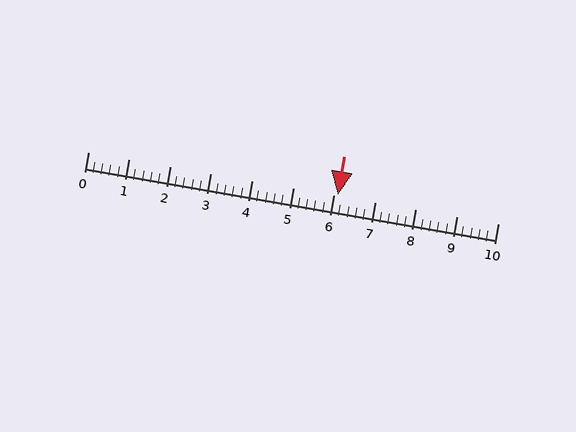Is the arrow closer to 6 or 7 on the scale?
The arrow is closer to 6.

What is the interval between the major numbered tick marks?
The major tick marks are spaced 1 units apart.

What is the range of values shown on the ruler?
The ruler shows values from 0 to 10.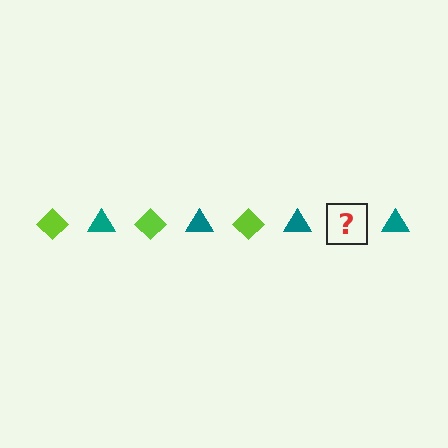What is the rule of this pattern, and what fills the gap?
The rule is that the pattern alternates between lime diamond and teal triangle. The gap should be filled with a lime diamond.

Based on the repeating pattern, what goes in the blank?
The blank should be a lime diamond.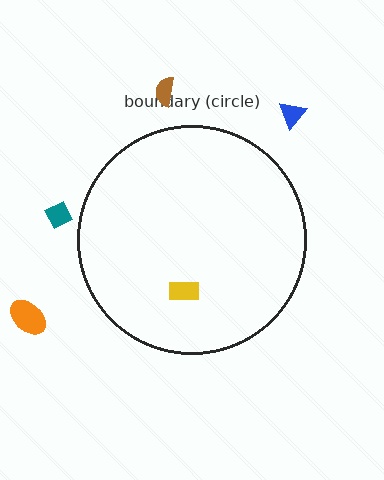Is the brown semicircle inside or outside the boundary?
Outside.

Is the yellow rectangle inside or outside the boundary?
Inside.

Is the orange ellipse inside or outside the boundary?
Outside.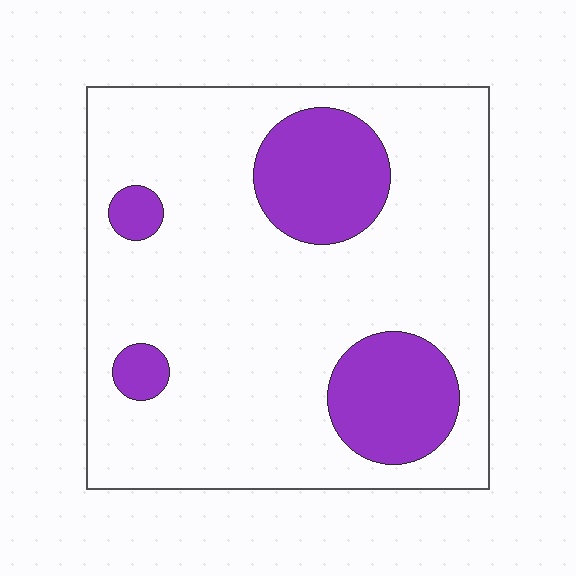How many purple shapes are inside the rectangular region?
4.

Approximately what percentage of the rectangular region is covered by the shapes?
Approximately 20%.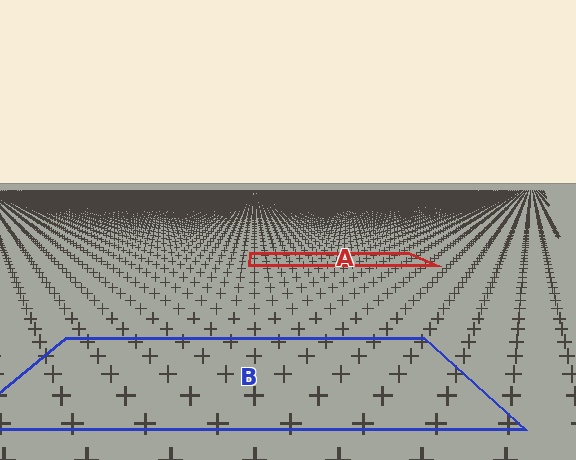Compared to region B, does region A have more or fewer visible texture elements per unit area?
Region A has more texture elements per unit area — they are packed more densely because it is farther away.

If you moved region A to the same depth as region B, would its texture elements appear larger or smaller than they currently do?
They would appear larger. At a closer depth, the same texture elements are projected at a bigger on-screen size.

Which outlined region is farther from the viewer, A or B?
Region A is farther from the viewer — the texture elements inside it appear smaller and more densely packed.